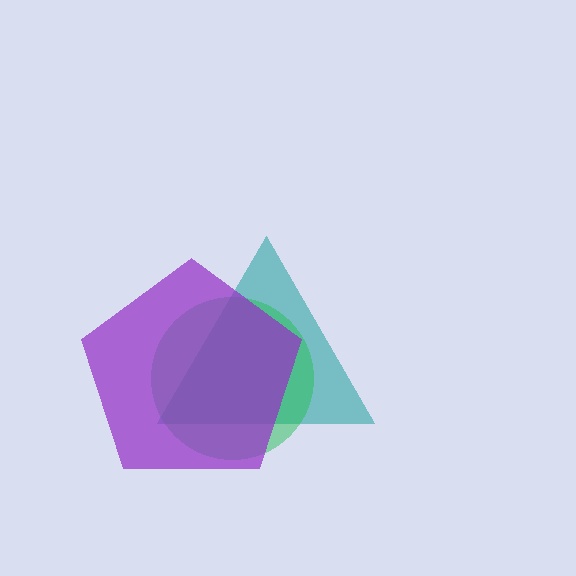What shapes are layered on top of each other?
The layered shapes are: a teal triangle, a green circle, a purple pentagon.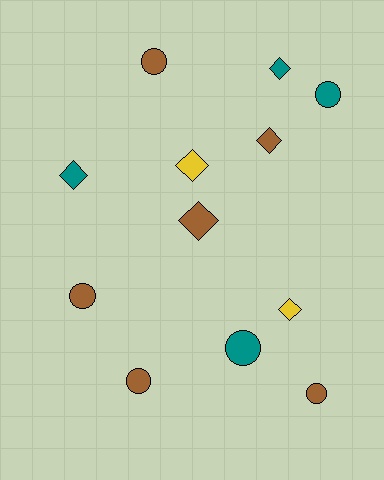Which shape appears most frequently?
Diamond, with 6 objects.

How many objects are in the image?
There are 12 objects.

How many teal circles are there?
There are 2 teal circles.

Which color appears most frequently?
Brown, with 6 objects.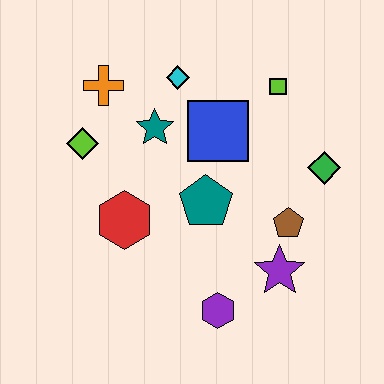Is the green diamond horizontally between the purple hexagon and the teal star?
No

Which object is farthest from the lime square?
The purple hexagon is farthest from the lime square.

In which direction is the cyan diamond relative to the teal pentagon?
The cyan diamond is above the teal pentagon.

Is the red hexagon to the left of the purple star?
Yes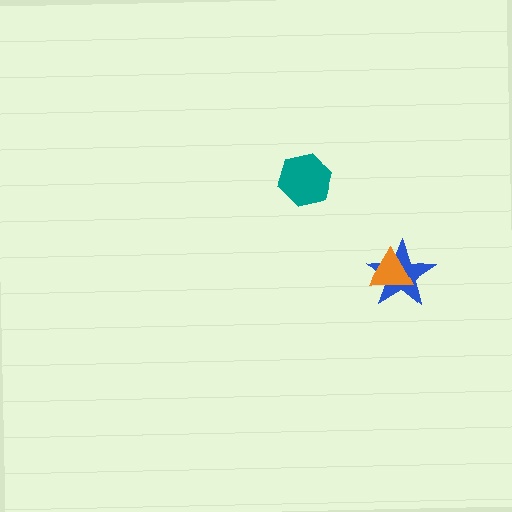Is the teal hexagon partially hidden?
No, no other shape covers it.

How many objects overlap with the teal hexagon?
0 objects overlap with the teal hexagon.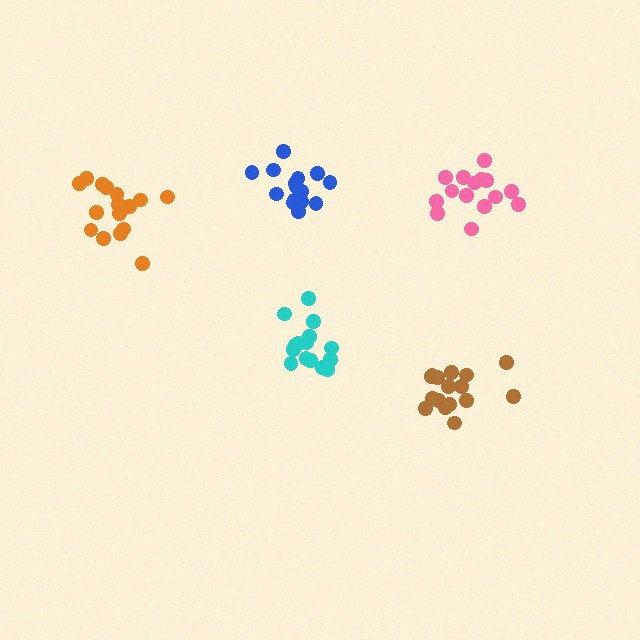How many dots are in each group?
Group 1: 16 dots, Group 2: 15 dots, Group 3: 16 dots, Group 4: 16 dots, Group 5: 16 dots (79 total).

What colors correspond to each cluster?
The clusters are colored: blue, cyan, orange, brown, pink.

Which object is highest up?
The blue cluster is topmost.